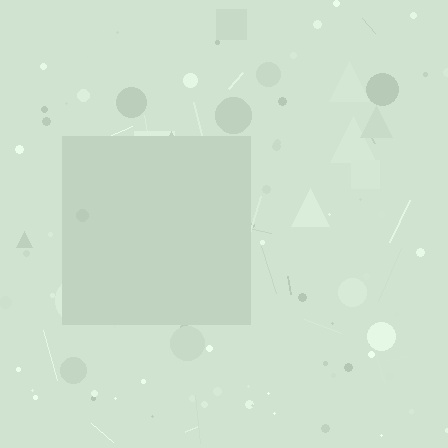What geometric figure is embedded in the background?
A square is embedded in the background.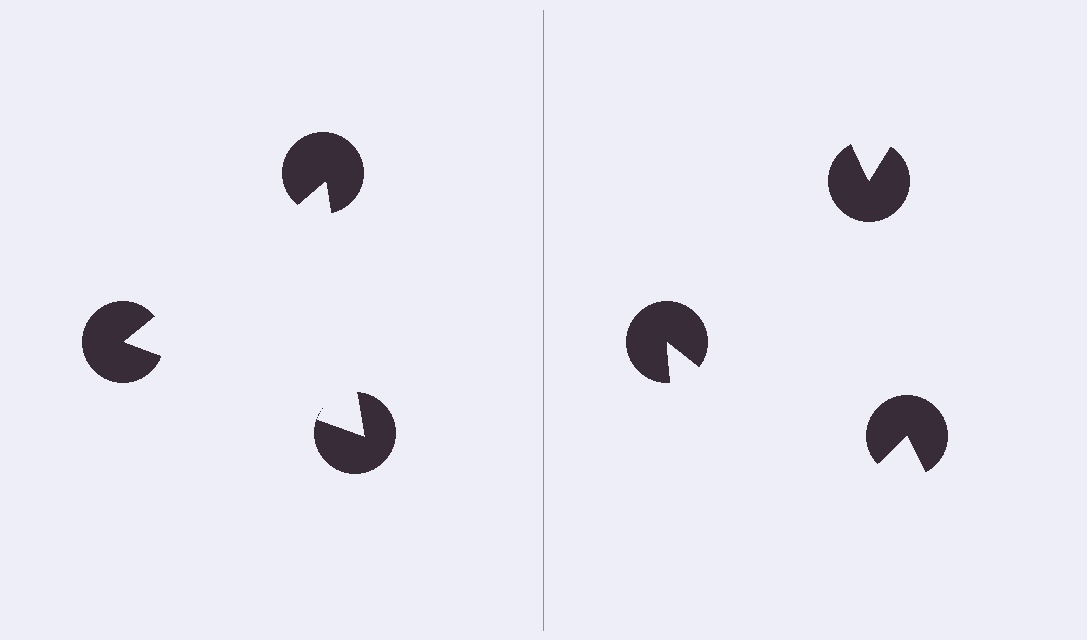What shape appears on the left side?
An illusory triangle.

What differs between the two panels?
The pac-man discs are positioned identically on both sides; only the wedge orientations differ. On the left they align to a triangle; on the right they are misaligned.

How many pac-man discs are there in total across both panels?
6 — 3 on each side.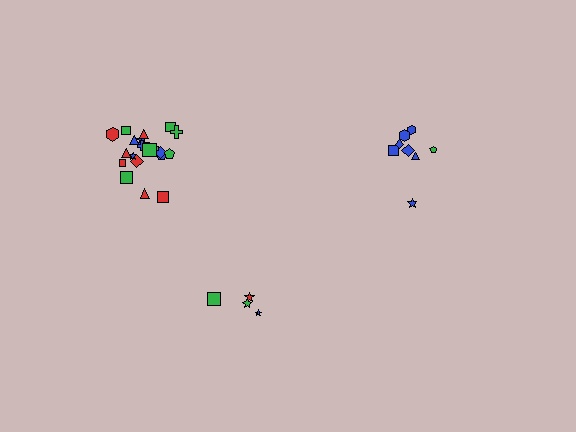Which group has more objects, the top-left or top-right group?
The top-left group.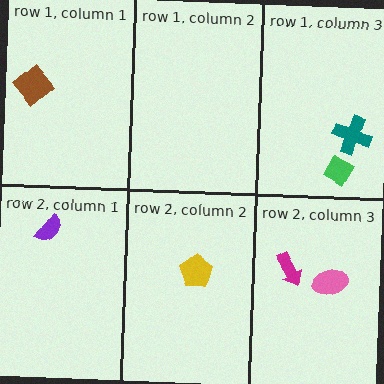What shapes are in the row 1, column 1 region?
The brown diamond.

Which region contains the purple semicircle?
The row 2, column 1 region.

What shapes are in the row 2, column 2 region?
The yellow pentagon.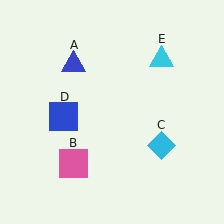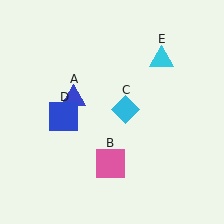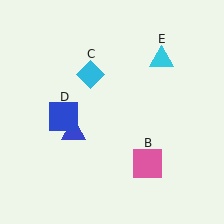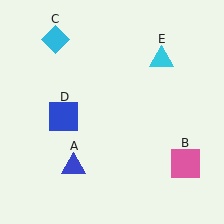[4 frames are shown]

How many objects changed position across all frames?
3 objects changed position: blue triangle (object A), pink square (object B), cyan diamond (object C).